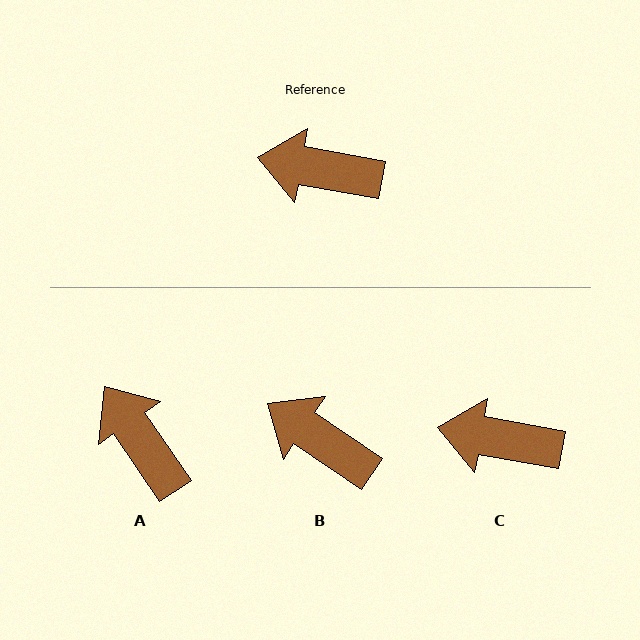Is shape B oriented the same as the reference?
No, it is off by about 24 degrees.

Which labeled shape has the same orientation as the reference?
C.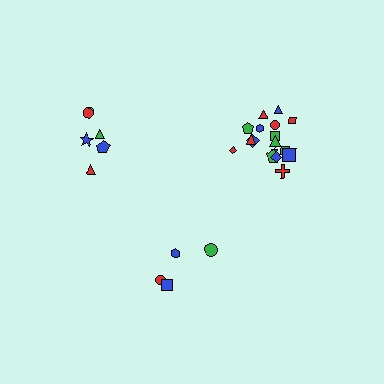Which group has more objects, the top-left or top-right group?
The top-right group.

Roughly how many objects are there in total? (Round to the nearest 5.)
Roughly 30 objects in total.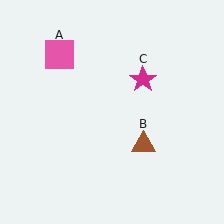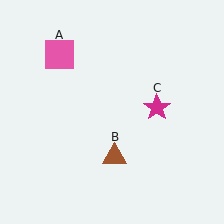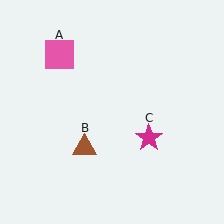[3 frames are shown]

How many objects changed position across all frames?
2 objects changed position: brown triangle (object B), magenta star (object C).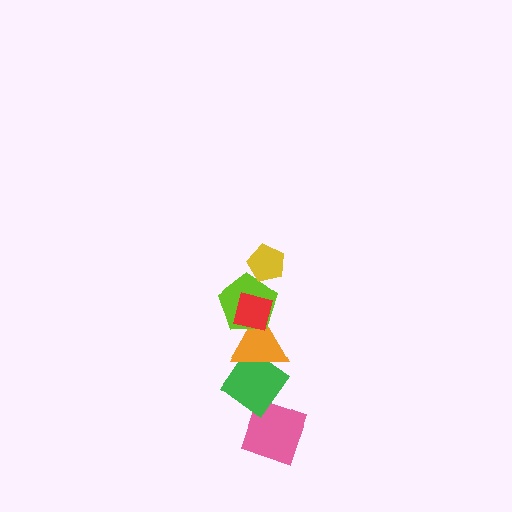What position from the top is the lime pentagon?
The lime pentagon is 3rd from the top.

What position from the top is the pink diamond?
The pink diamond is 6th from the top.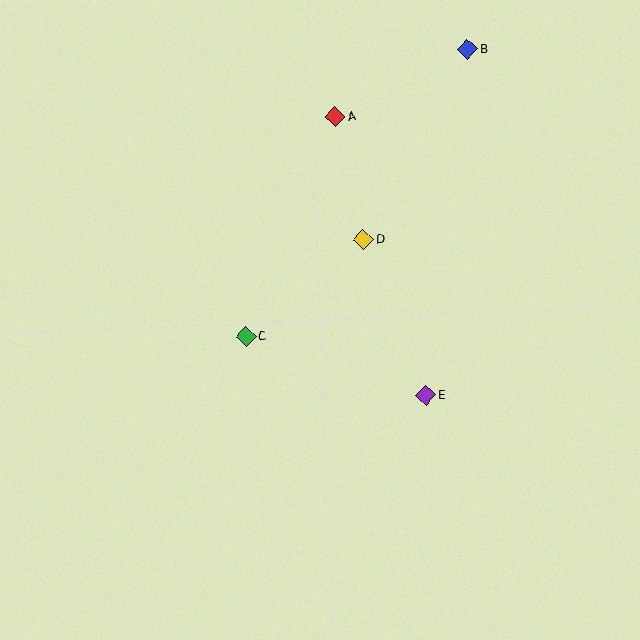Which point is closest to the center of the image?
Point C at (246, 337) is closest to the center.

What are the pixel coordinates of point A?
Point A is at (335, 117).